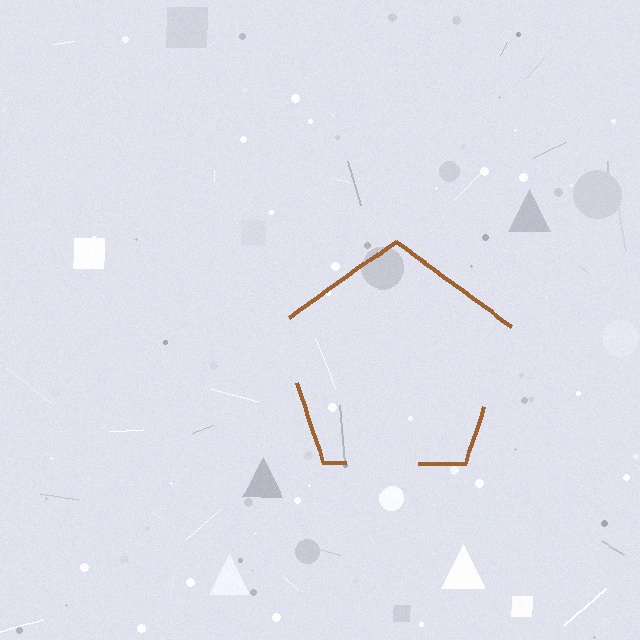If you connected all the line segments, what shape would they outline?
They would outline a pentagon.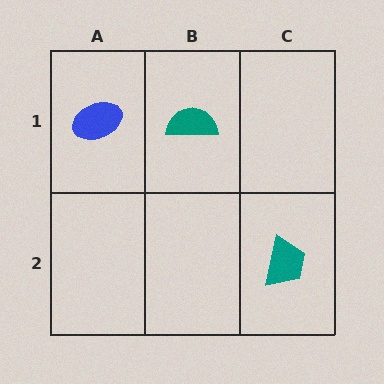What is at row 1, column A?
A blue ellipse.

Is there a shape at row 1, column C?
No, that cell is empty.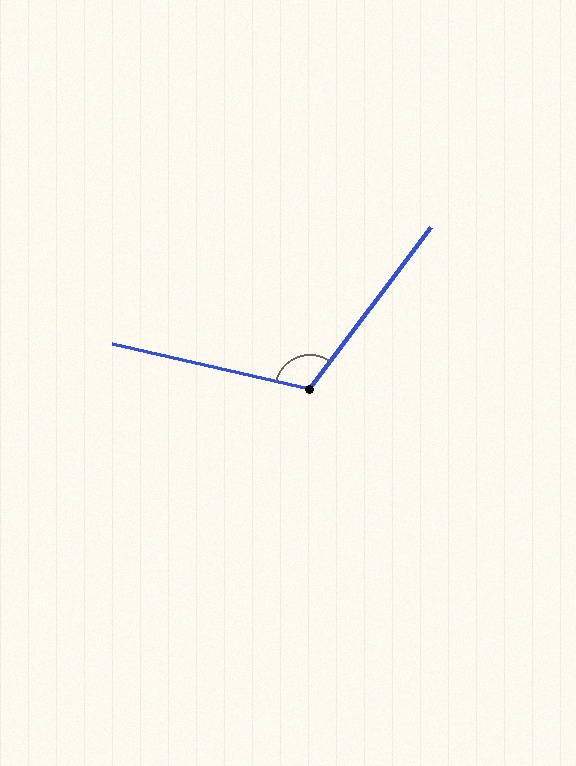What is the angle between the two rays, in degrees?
Approximately 114 degrees.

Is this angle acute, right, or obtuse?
It is obtuse.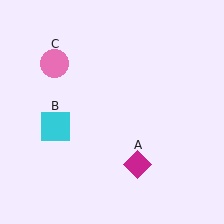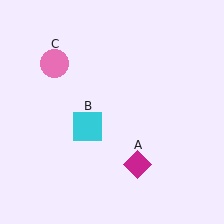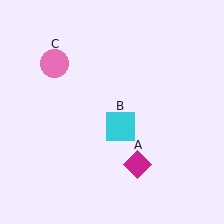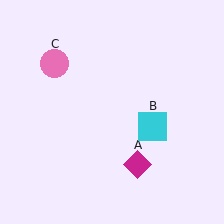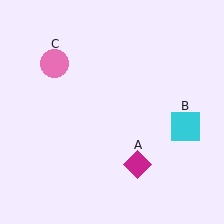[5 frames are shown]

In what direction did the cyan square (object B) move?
The cyan square (object B) moved right.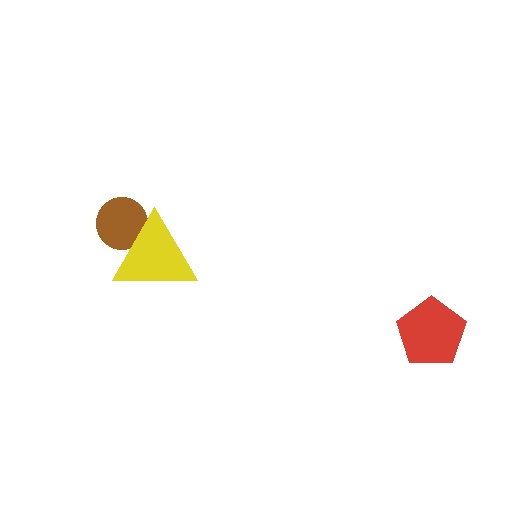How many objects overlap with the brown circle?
1 object overlaps with the brown circle.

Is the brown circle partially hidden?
Yes, it is partially covered by another shape.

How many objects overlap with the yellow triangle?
1 object overlaps with the yellow triangle.